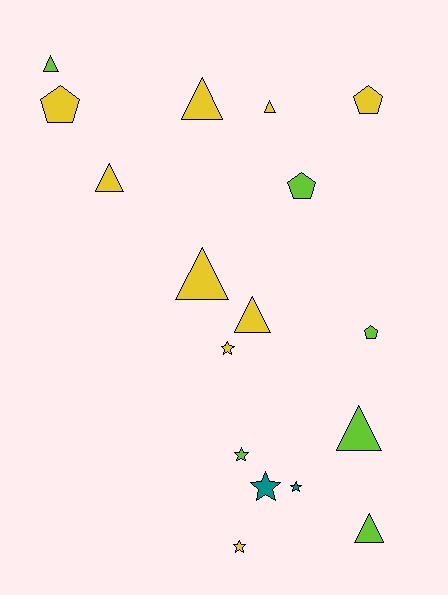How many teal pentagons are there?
There are no teal pentagons.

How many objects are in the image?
There are 17 objects.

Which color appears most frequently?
Yellow, with 9 objects.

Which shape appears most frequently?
Triangle, with 8 objects.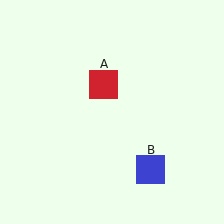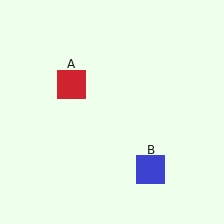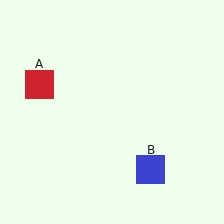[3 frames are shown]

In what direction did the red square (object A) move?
The red square (object A) moved left.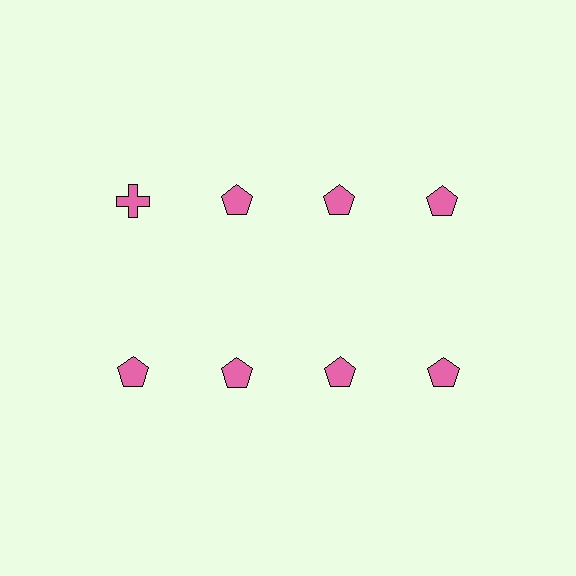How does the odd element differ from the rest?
It has a different shape: cross instead of pentagon.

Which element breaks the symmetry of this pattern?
The pink cross in the top row, leftmost column breaks the symmetry. All other shapes are pink pentagons.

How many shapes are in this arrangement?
There are 8 shapes arranged in a grid pattern.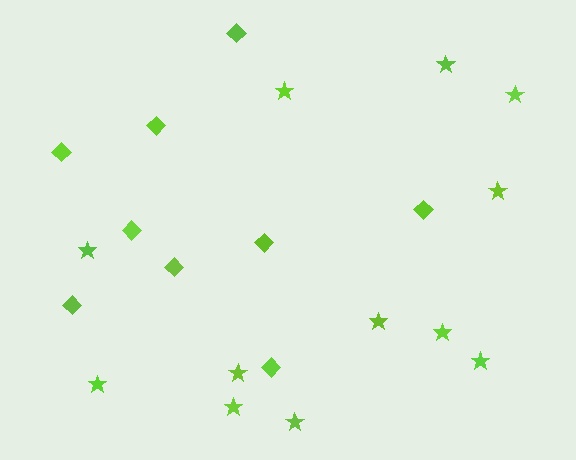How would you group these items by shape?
There are 2 groups: one group of diamonds (9) and one group of stars (12).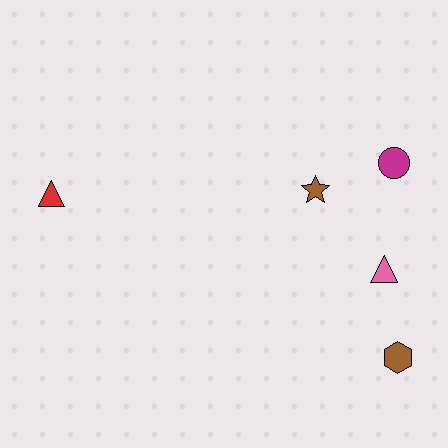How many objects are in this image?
There are 5 objects.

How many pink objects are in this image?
There is 1 pink object.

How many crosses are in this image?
There are no crosses.